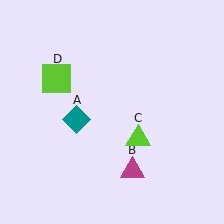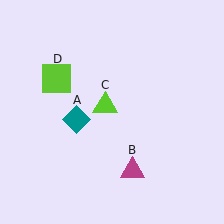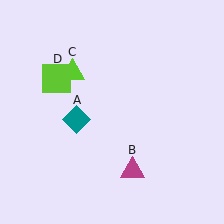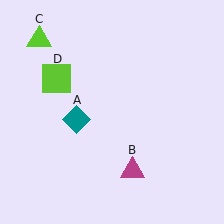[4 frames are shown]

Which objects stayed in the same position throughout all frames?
Teal diamond (object A) and magenta triangle (object B) and lime square (object D) remained stationary.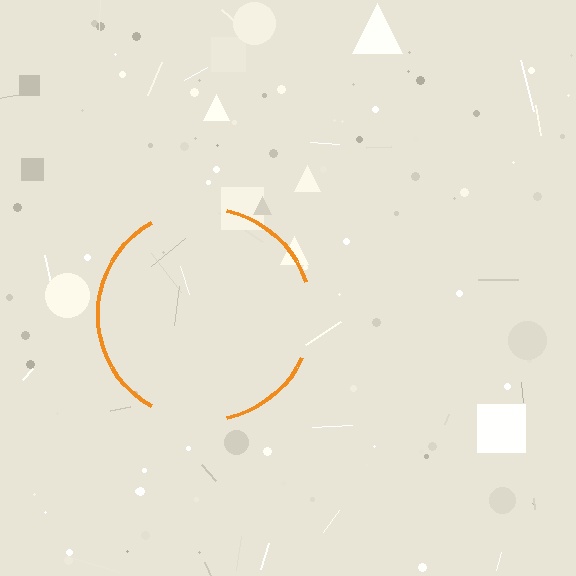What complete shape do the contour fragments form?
The contour fragments form a circle.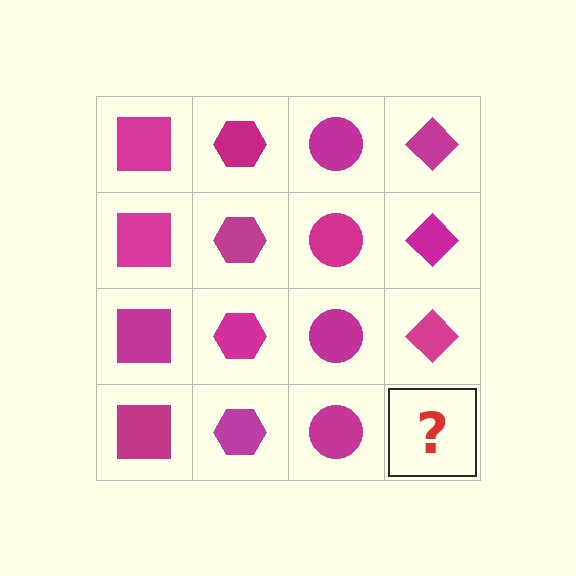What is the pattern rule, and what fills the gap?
The rule is that each column has a consistent shape. The gap should be filled with a magenta diamond.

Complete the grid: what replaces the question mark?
The question mark should be replaced with a magenta diamond.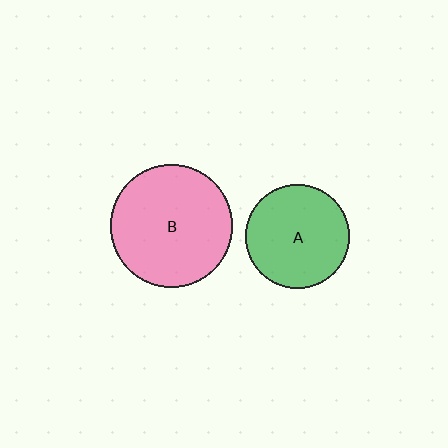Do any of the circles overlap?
No, none of the circles overlap.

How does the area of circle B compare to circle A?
Approximately 1.4 times.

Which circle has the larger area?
Circle B (pink).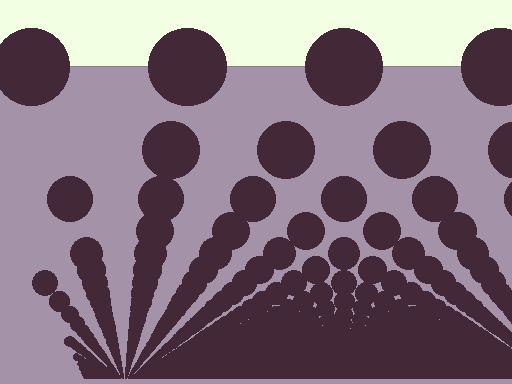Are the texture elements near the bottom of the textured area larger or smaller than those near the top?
Smaller. The gradient is inverted — elements near the bottom are smaller and denser.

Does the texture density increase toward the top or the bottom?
Density increases toward the bottom.